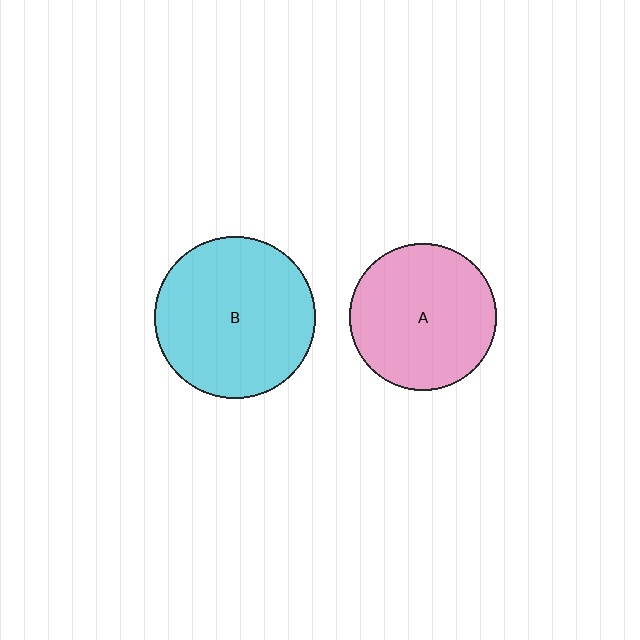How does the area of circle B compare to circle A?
Approximately 1.2 times.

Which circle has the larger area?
Circle B (cyan).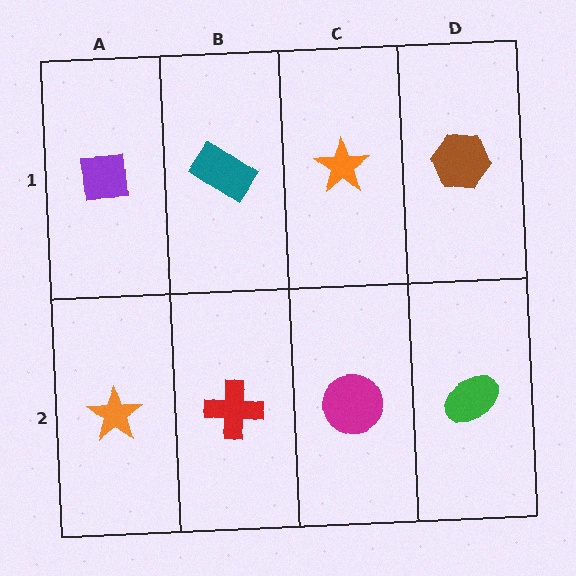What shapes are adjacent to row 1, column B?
A red cross (row 2, column B), a purple square (row 1, column A), an orange star (row 1, column C).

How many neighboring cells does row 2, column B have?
3.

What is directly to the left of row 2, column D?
A magenta circle.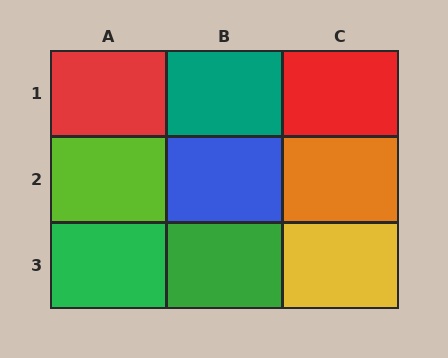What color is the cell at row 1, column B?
Teal.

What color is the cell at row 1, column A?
Red.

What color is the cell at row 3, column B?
Green.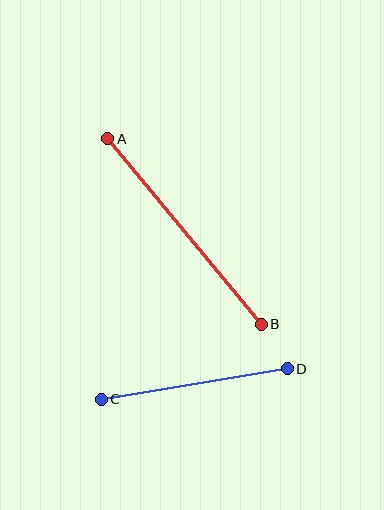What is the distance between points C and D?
The distance is approximately 189 pixels.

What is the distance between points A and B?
The distance is approximately 241 pixels.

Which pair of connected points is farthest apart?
Points A and B are farthest apart.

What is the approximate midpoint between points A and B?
The midpoint is at approximately (184, 231) pixels.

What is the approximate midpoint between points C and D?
The midpoint is at approximately (194, 384) pixels.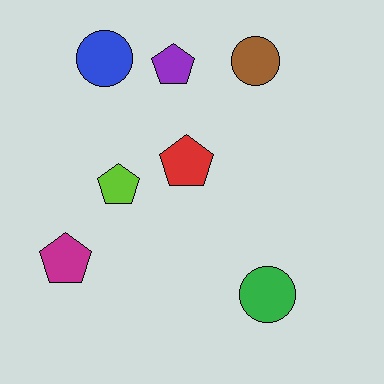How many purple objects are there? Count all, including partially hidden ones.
There is 1 purple object.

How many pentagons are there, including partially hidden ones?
There are 4 pentagons.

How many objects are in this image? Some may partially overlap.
There are 7 objects.